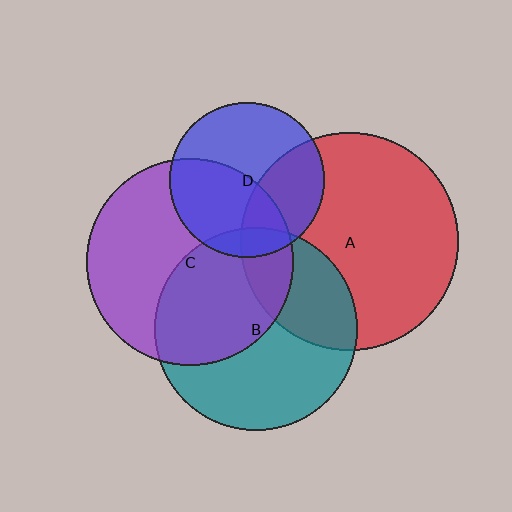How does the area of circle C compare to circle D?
Approximately 1.8 times.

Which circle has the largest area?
Circle A (red).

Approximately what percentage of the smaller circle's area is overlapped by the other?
Approximately 15%.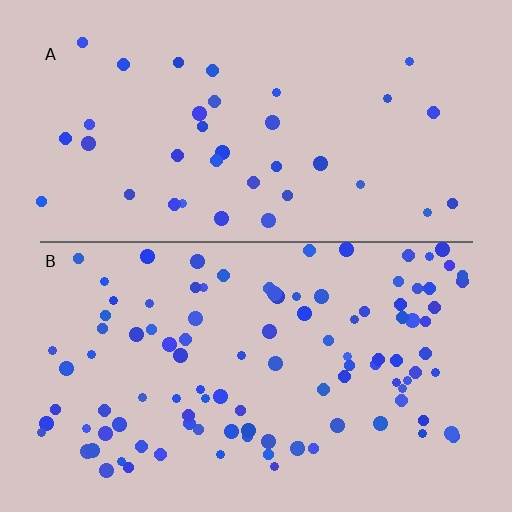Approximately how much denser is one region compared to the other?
Approximately 2.8× — region B over region A.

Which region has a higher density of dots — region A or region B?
B (the bottom).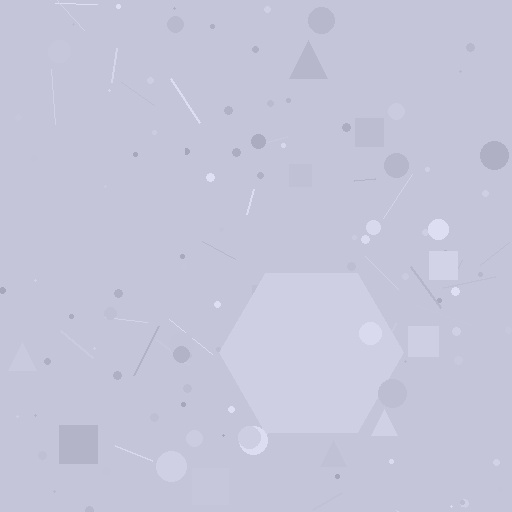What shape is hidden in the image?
A hexagon is hidden in the image.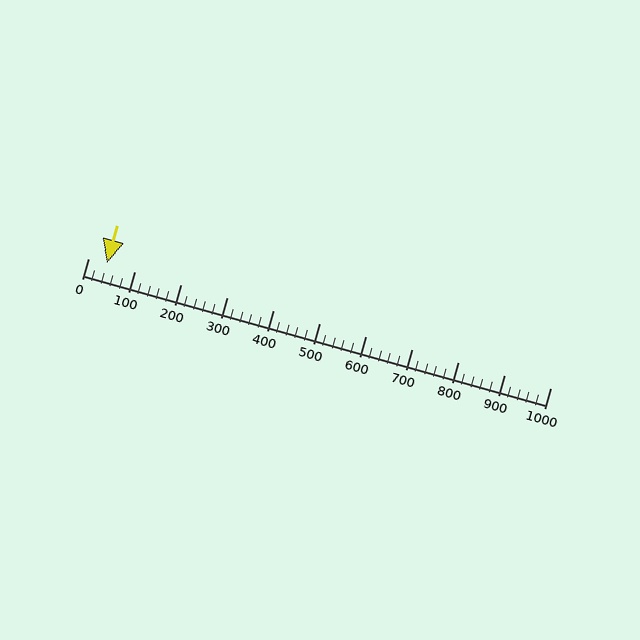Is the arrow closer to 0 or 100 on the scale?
The arrow is closer to 0.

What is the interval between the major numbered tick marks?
The major tick marks are spaced 100 units apart.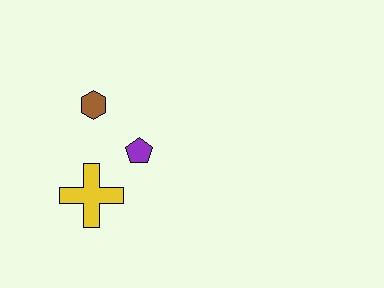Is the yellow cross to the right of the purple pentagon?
No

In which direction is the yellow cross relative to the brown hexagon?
The yellow cross is below the brown hexagon.